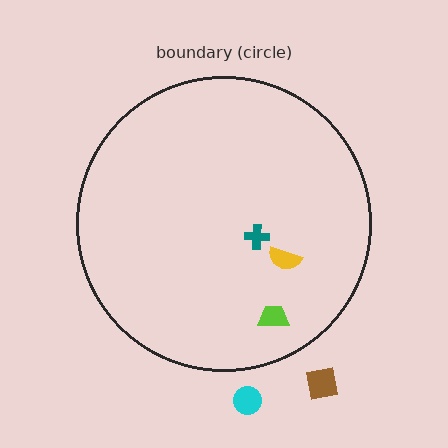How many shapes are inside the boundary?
3 inside, 2 outside.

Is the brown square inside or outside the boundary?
Outside.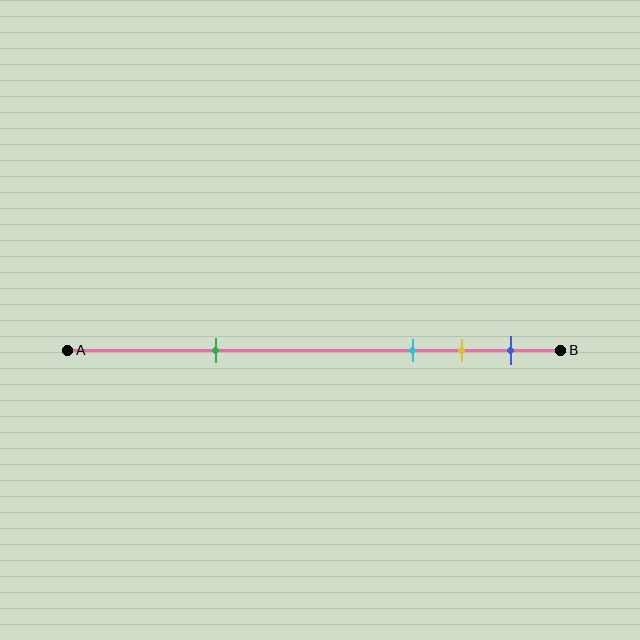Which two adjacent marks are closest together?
The yellow and blue marks are the closest adjacent pair.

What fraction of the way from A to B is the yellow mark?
The yellow mark is approximately 80% (0.8) of the way from A to B.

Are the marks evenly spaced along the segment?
No, the marks are not evenly spaced.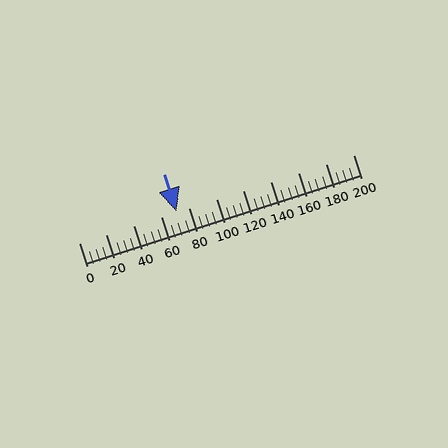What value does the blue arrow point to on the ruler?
The blue arrow points to approximately 71.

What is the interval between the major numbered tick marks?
The major tick marks are spaced 20 units apart.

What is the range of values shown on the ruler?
The ruler shows values from 0 to 200.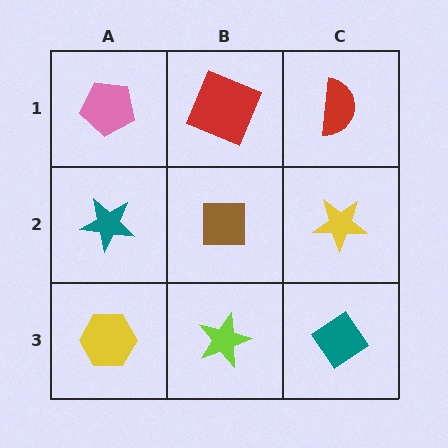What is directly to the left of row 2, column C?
A brown square.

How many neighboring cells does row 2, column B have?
4.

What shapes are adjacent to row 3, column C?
A yellow star (row 2, column C), a lime star (row 3, column B).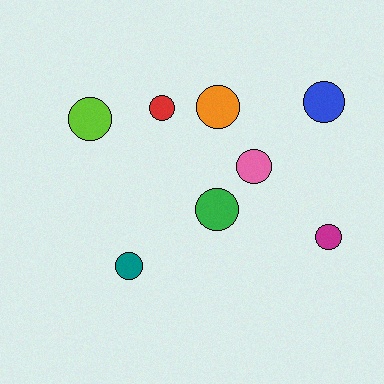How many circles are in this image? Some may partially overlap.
There are 8 circles.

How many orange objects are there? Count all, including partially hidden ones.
There is 1 orange object.